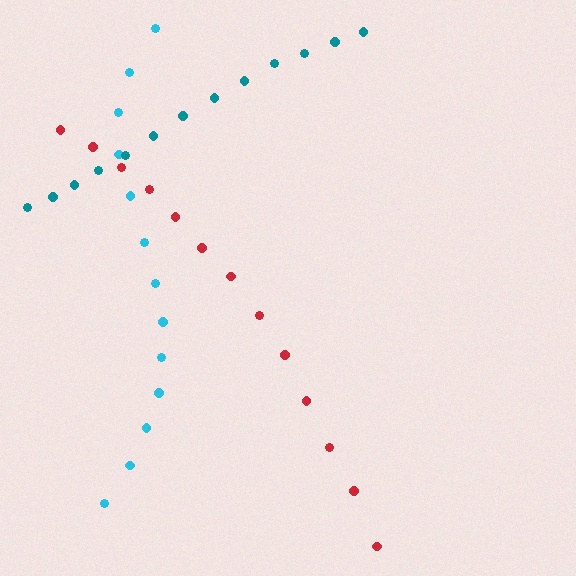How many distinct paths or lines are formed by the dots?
There are 3 distinct paths.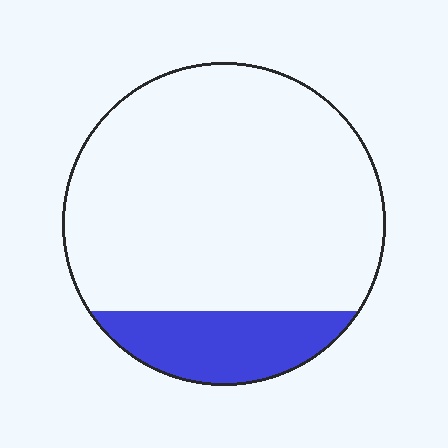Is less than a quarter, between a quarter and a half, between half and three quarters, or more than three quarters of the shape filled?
Less than a quarter.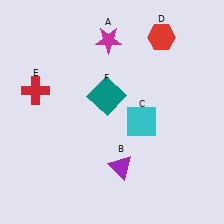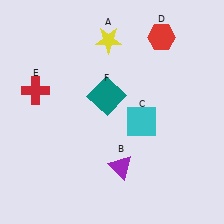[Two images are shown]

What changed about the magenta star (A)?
In Image 1, A is magenta. In Image 2, it changed to yellow.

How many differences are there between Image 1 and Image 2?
There is 1 difference between the two images.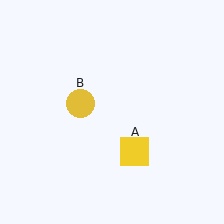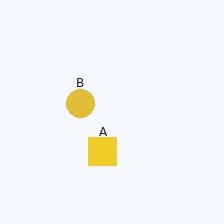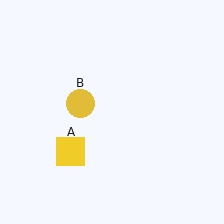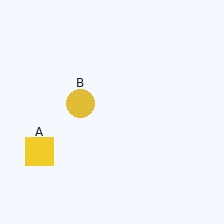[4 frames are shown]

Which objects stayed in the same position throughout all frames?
Yellow circle (object B) remained stationary.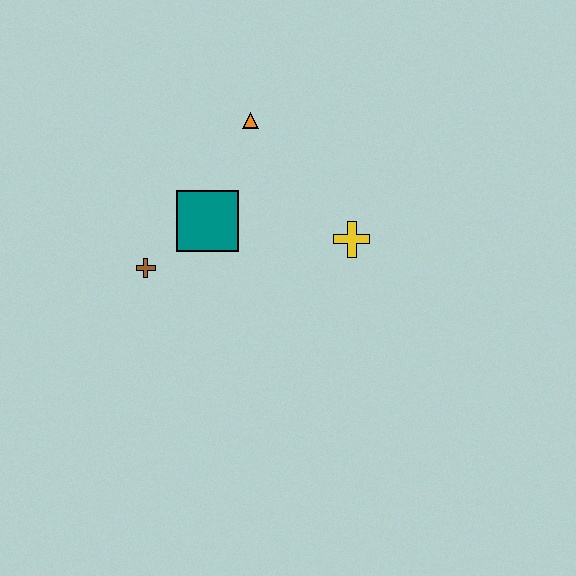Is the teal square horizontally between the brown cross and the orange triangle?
Yes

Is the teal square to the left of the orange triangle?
Yes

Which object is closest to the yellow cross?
The teal square is closest to the yellow cross.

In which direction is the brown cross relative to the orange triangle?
The brown cross is below the orange triangle.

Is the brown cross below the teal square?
Yes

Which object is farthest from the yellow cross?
The brown cross is farthest from the yellow cross.